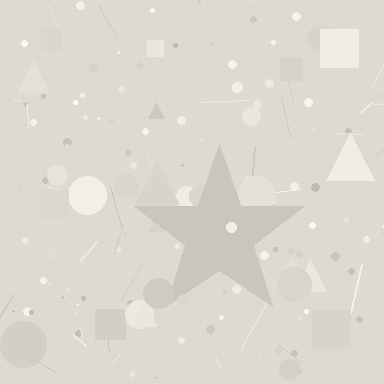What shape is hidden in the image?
A star is hidden in the image.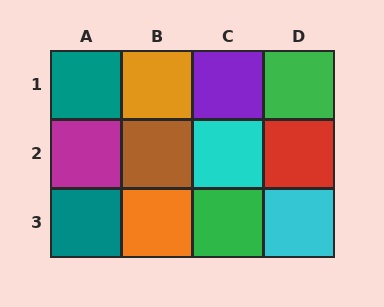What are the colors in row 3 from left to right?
Teal, orange, green, cyan.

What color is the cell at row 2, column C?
Cyan.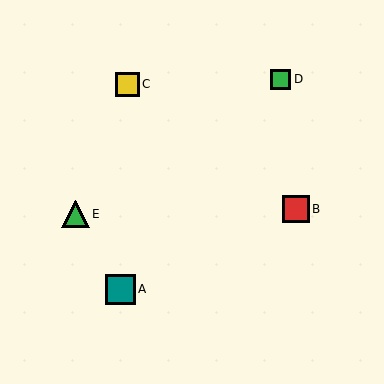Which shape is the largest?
The teal square (labeled A) is the largest.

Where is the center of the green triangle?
The center of the green triangle is at (76, 214).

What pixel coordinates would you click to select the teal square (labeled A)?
Click at (120, 289) to select the teal square A.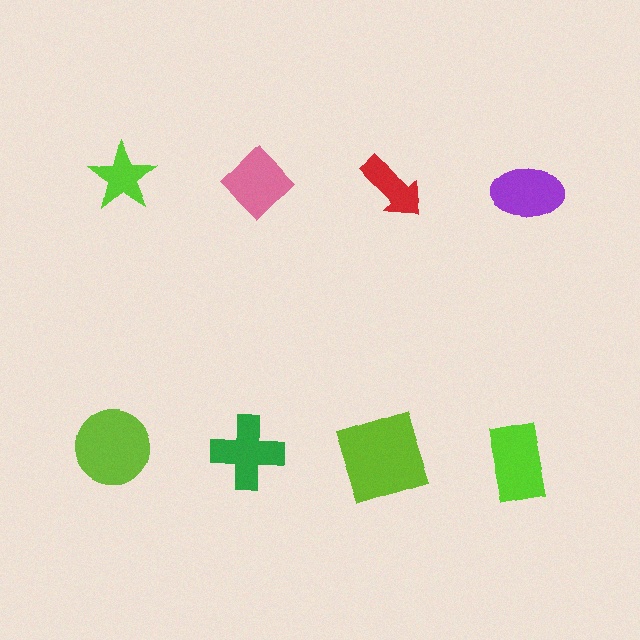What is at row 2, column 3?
A lime square.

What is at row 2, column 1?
A lime circle.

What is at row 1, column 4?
A purple ellipse.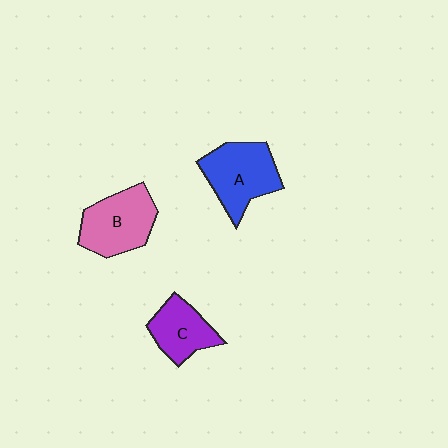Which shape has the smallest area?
Shape C (purple).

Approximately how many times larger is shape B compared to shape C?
Approximately 1.3 times.